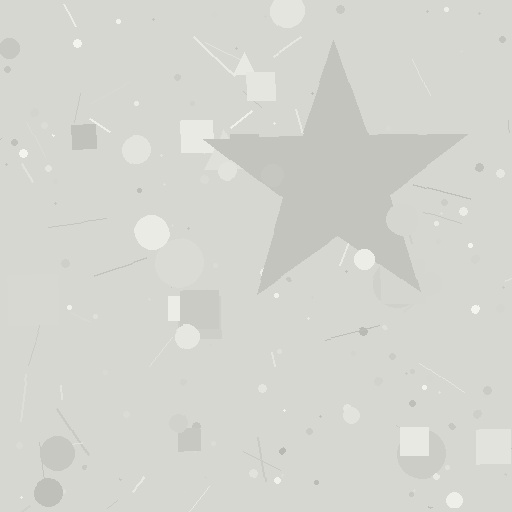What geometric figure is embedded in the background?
A star is embedded in the background.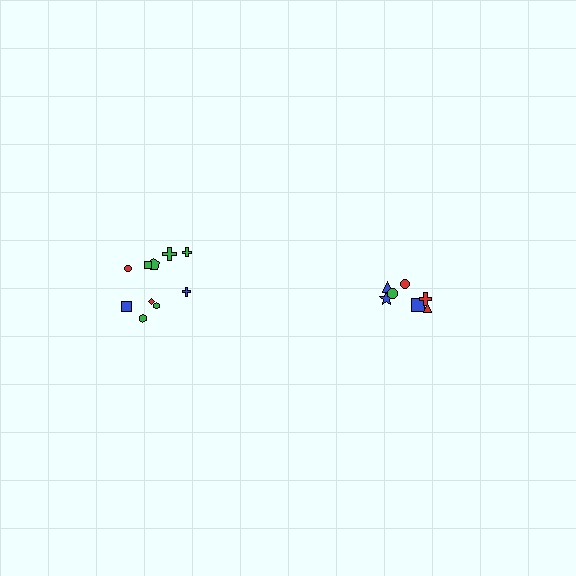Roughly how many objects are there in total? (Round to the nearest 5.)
Roughly 15 objects in total.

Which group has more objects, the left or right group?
The left group.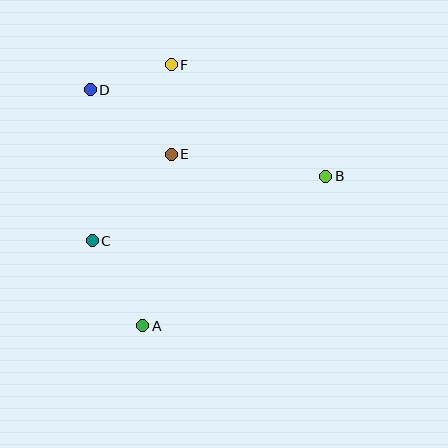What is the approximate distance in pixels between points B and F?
The distance between B and F is approximately 191 pixels.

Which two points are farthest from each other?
Points A and F are farthest from each other.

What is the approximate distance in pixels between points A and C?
The distance between A and C is approximately 99 pixels.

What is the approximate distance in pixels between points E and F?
The distance between E and F is approximately 89 pixels.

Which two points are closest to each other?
Points D and F are closest to each other.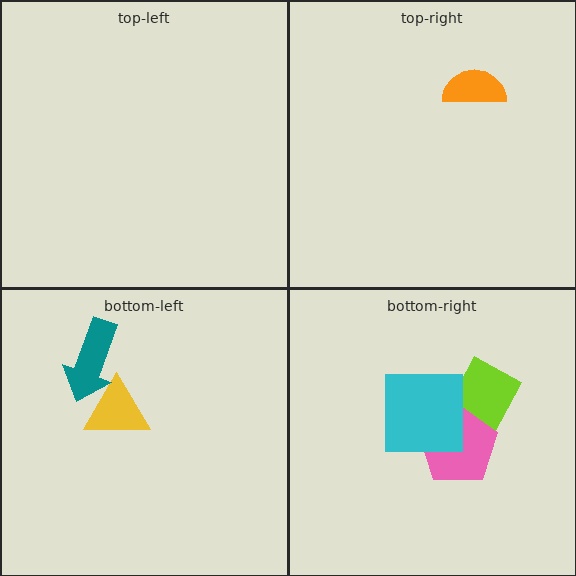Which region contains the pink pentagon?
The bottom-right region.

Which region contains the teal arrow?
The bottom-left region.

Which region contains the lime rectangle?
The bottom-right region.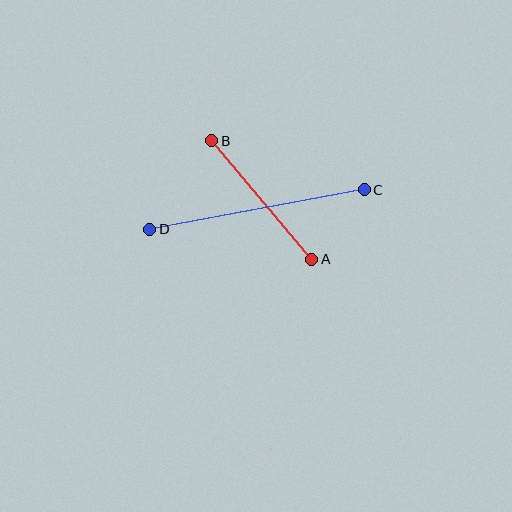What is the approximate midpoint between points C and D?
The midpoint is at approximately (257, 209) pixels.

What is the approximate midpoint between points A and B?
The midpoint is at approximately (262, 200) pixels.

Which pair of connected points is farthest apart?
Points C and D are farthest apart.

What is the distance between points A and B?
The distance is approximately 155 pixels.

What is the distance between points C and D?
The distance is approximately 218 pixels.